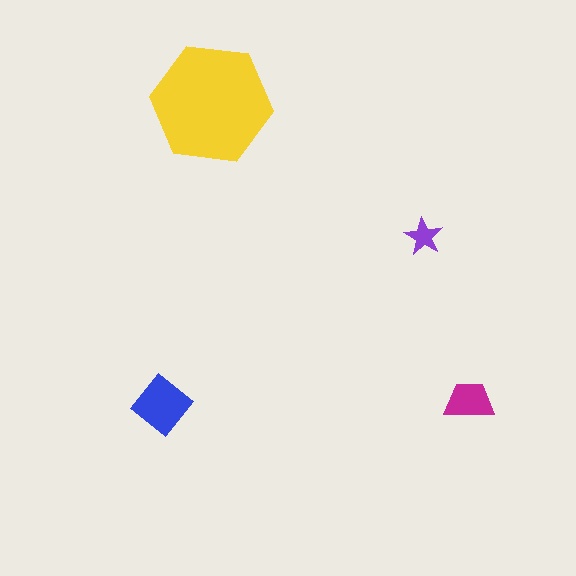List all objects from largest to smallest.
The yellow hexagon, the blue diamond, the magenta trapezoid, the purple star.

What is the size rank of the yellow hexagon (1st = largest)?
1st.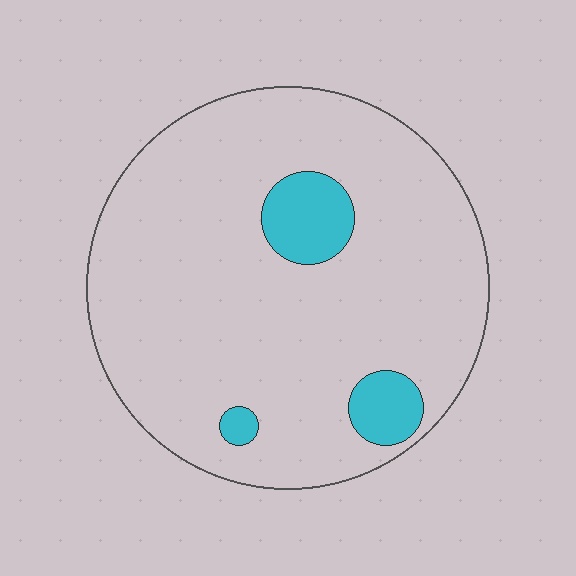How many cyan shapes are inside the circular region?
3.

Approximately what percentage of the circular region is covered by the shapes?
Approximately 10%.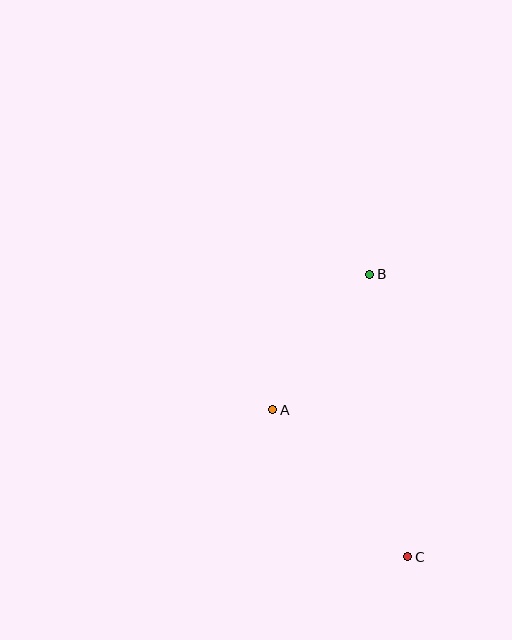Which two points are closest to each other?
Points A and B are closest to each other.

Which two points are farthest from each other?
Points B and C are farthest from each other.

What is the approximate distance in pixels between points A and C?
The distance between A and C is approximately 199 pixels.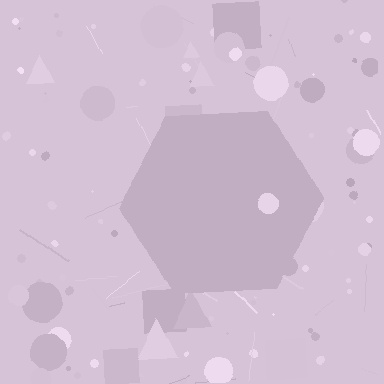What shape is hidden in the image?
A hexagon is hidden in the image.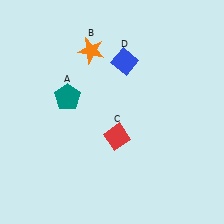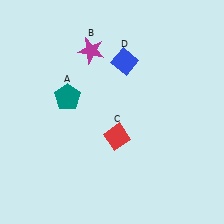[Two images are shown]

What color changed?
The star (B) changed from orange in Image 1 to magenta in Image 2.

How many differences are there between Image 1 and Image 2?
There is 1 difference between the two images.